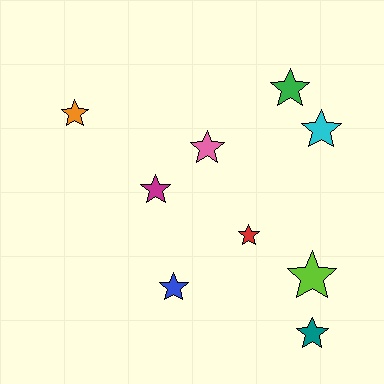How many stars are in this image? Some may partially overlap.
There are 9 stars.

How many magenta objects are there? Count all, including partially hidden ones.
There is 1 magenta object.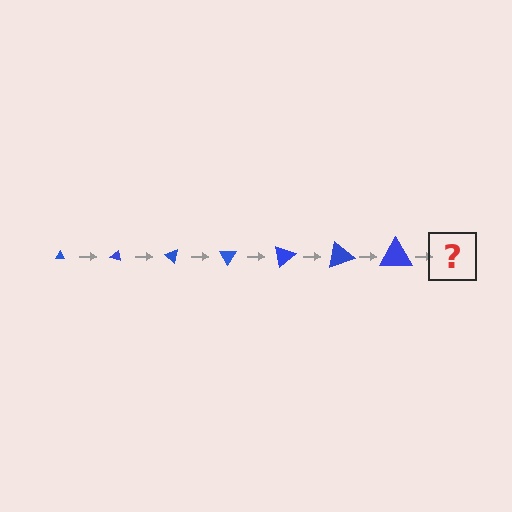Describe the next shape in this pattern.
It should be a triangle, larger than the previous one and rotated 140 degrees from the start.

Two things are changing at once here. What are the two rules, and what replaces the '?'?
The two rules are that the triangle grows larger each step and it rotates 20 degrees each step. The '?' should be a triangle, larger than the previous one and rotated 140 degrees from the start.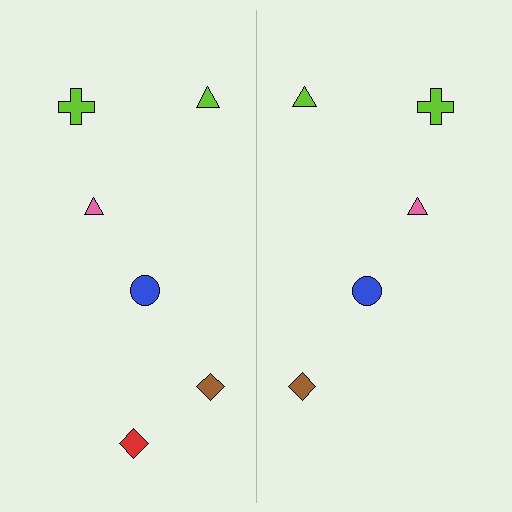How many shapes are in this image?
There are 11 shapes in this image.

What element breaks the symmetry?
A red diamond is missing from the right side.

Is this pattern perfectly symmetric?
No, the pattern is not perfectly symmetric. A red diamond is missing from the right side.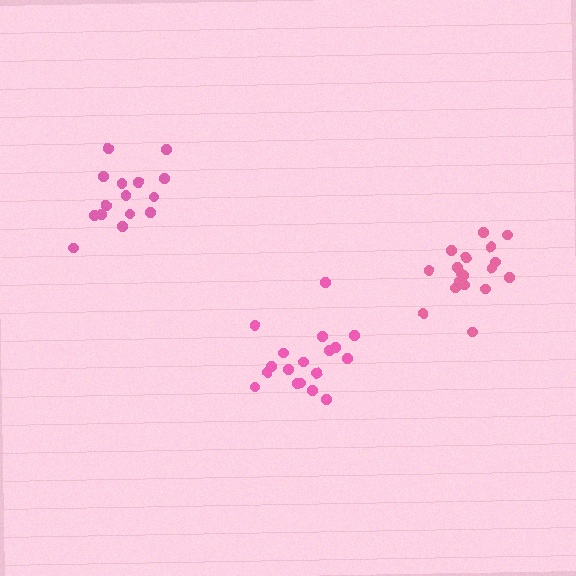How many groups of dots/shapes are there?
There are 3 groups.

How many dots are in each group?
Group 1: 15 dots, Group 2: 18 dots, Group 3: 18 dots (51 total).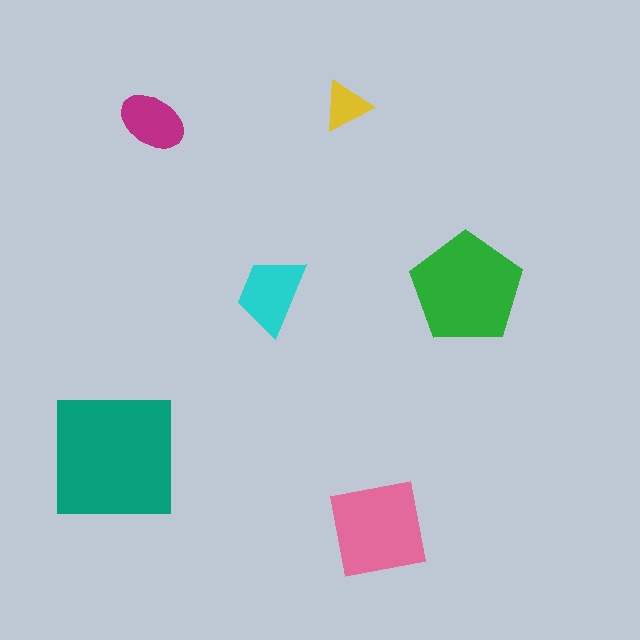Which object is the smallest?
The yellow triangle.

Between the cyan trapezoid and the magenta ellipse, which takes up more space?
The cyan trapezoid.